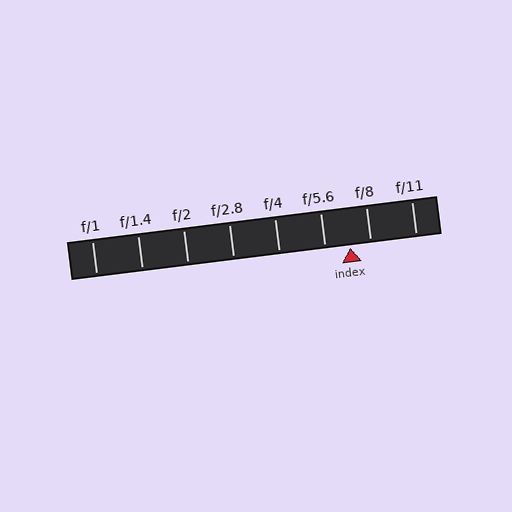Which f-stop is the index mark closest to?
The index mark is closest to f/8.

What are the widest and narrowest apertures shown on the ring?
The widest aperture shown is f/1 and the narrowest is f/11.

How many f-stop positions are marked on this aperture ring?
There are 8 f-stop positions marked.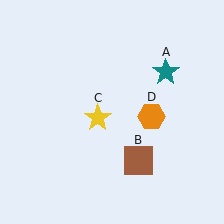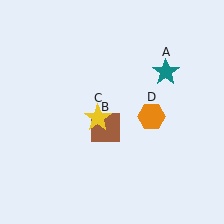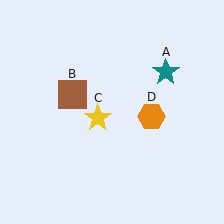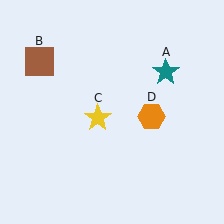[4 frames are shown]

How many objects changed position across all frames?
1 object changed position: brown square (object B).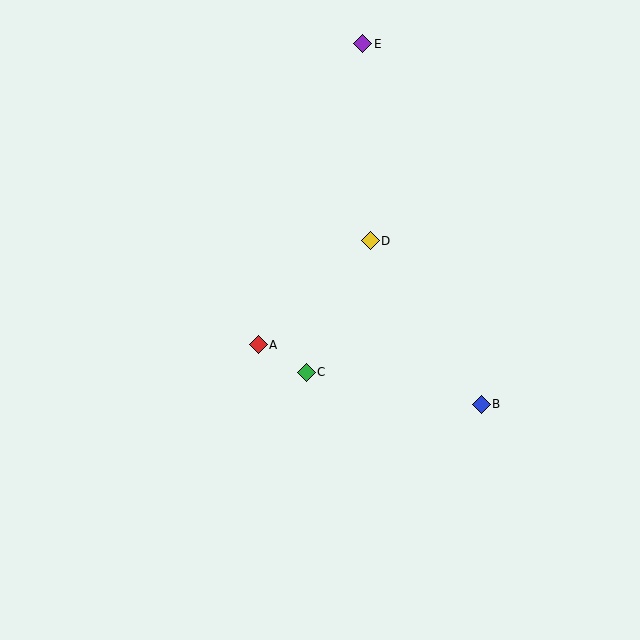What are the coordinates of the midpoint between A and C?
The midpoint between A and C is at (282, 358).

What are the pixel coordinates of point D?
Point D is at (370, 241).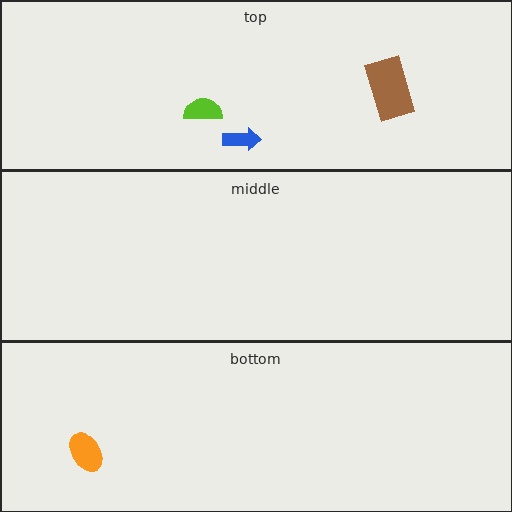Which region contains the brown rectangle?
The top region.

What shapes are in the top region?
The lime semicircle, the brown rectangle, the blue arrow.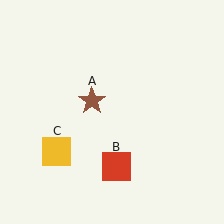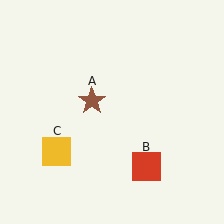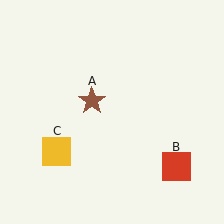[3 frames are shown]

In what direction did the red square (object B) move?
The red square (object B) moved right.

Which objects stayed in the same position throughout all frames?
Brown star (object A) and yellow square (object C) remained stationary.